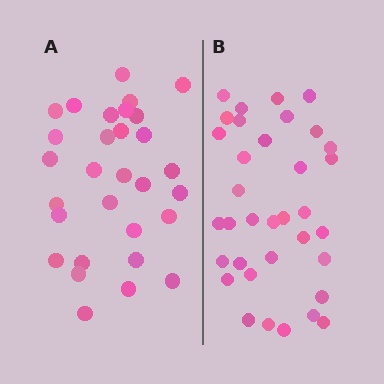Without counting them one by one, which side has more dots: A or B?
Region B (the right region) has more dots.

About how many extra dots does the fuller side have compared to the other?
Region B has about 5 more dots than region A.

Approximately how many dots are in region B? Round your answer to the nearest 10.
About 40 dots. (The exact count is 35, which rounds to 40.)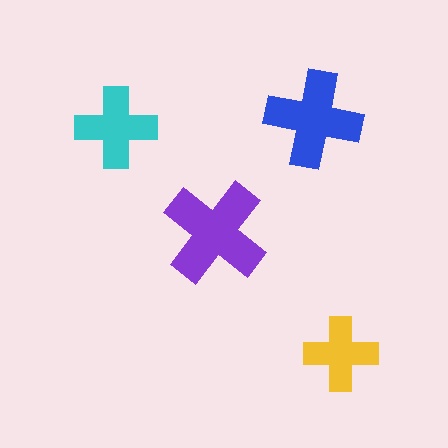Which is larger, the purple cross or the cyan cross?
The purple one.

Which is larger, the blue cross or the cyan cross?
The blue one.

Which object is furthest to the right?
The yellow cross is rightmost.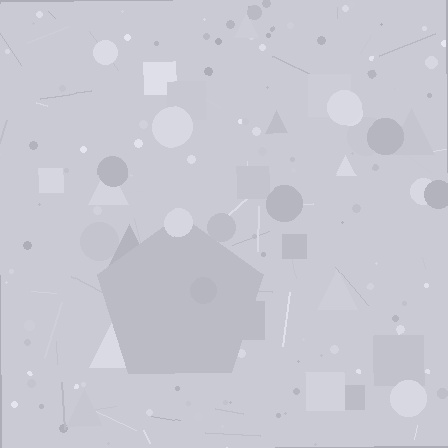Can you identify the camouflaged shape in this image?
The camouflaged shape is a pentagon.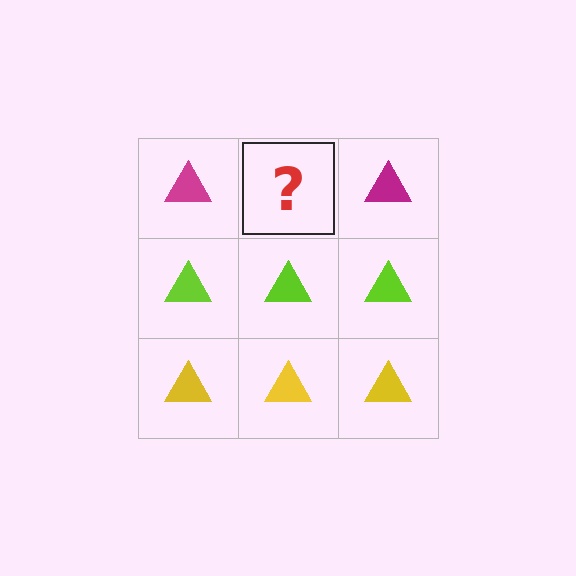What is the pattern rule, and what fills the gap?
The rule is that each row has a consistent color. The gap should be filled with a magenta triangle.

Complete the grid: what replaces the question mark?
The question mark should be replaced with a magenta triangle.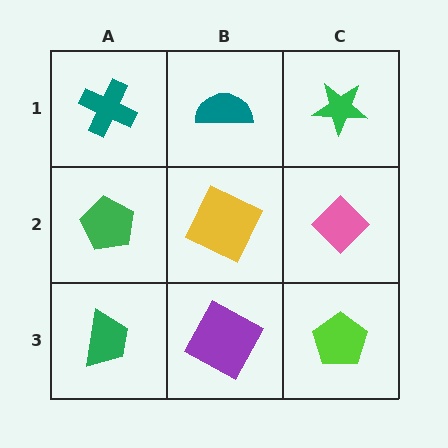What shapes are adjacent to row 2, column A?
A teal cross (row 1, column A), a green trapezoid (row 3, column A), a yellow square (row 2, column B).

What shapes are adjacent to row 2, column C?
A green star (row 1, column C), a lime pentagon (row 3, column C), a yellow square (row 2, column B).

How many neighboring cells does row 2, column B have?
4.